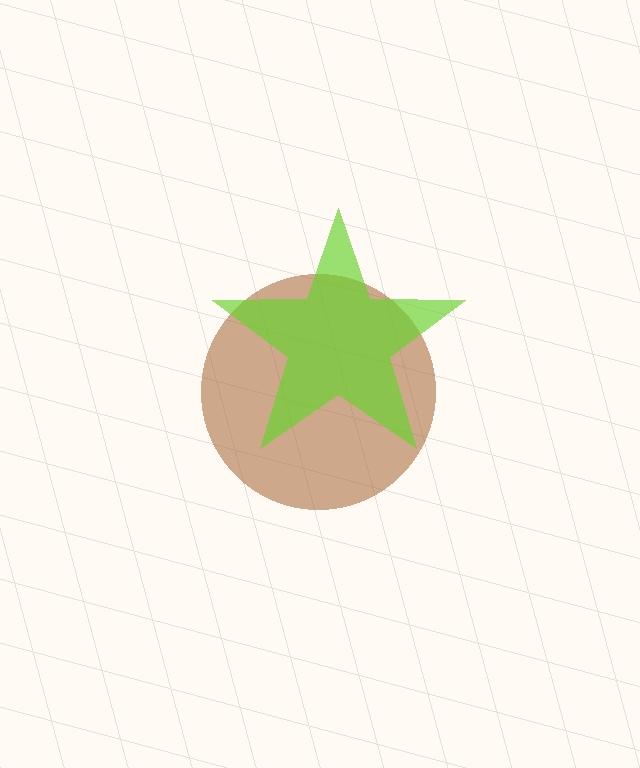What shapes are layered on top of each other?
The layered shapes are: a brown circle, a lime star.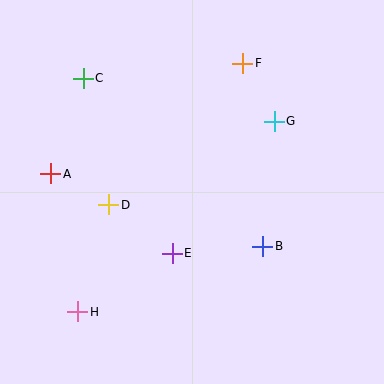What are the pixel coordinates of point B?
Point B is at (263, 246).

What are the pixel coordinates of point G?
Point G is at (274, 121).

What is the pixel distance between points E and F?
The distance between E and F is 203 pixels.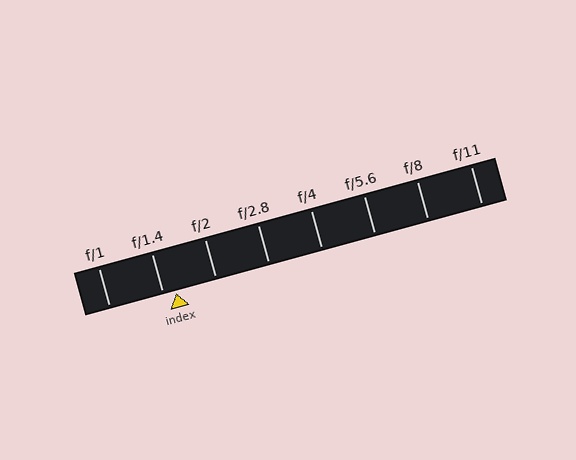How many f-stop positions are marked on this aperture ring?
There are 8 f-stop positions marked.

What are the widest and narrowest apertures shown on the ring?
The widest aperture shown is f/1 and the narrowest is f/11.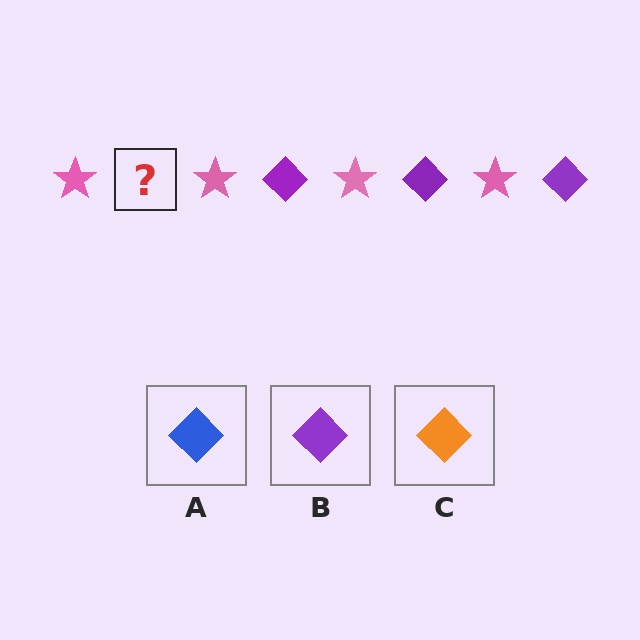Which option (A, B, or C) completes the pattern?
B.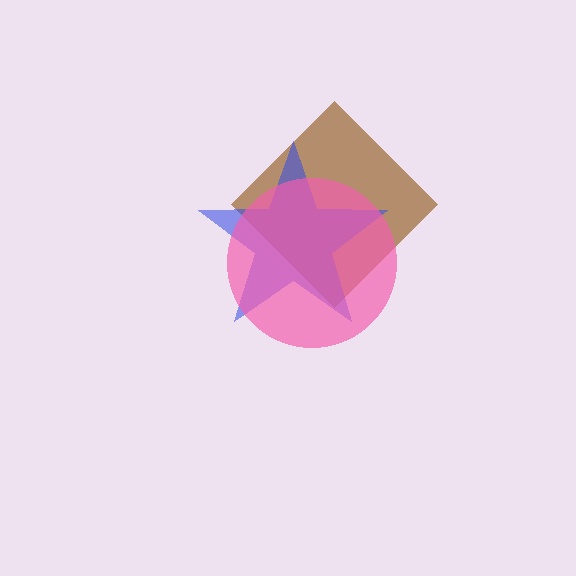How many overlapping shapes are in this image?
There are 3 overlapping shapes in the image.